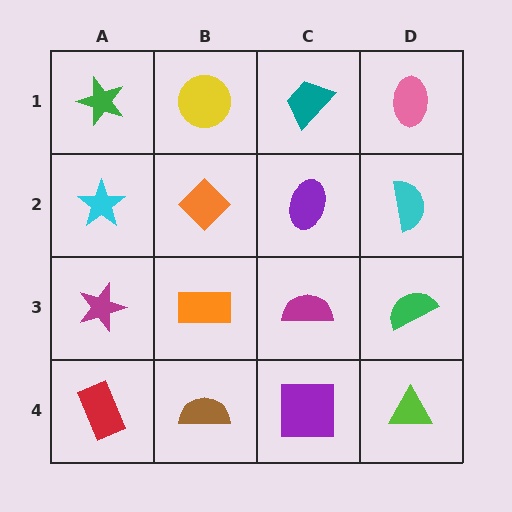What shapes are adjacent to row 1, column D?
A cyan semicircle (row 2, column D), a teal trapezoid (row 1, column C).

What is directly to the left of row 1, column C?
A yellow circle.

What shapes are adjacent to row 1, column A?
A cyan star (row 2, column A), a yellow circle (row 1, column B).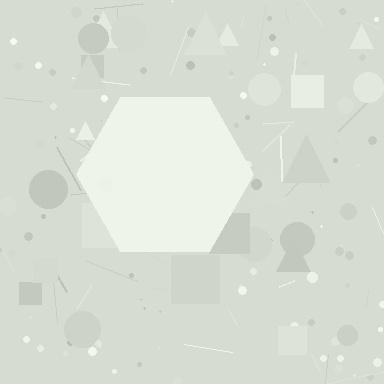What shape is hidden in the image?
A hexagon is hidden in the image.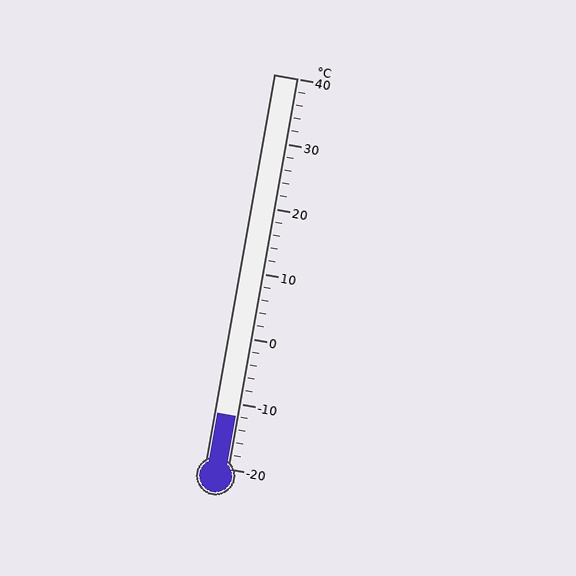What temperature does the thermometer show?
The thermometer shows approximately -12°C.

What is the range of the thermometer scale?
The thermometer scale ranges from -20°C to 40°C.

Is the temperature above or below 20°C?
The temperature is below 20°C.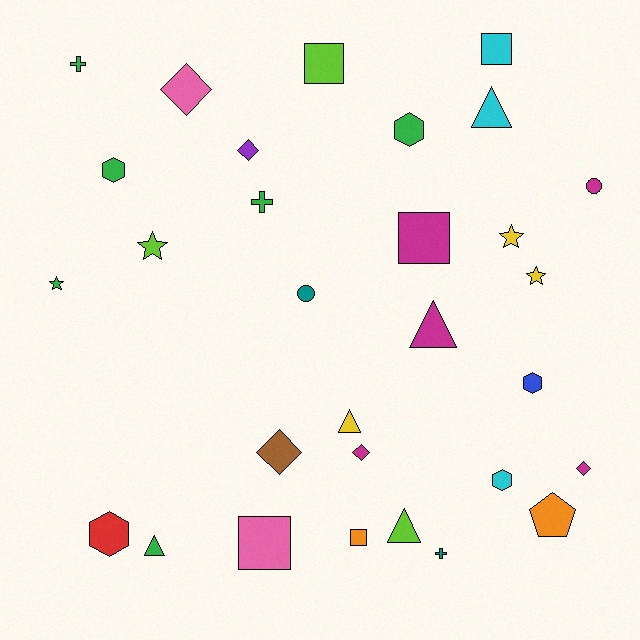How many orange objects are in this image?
There are 2 orange objects.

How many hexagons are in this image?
There are 5 hexagons.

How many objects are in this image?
There are 30 objects.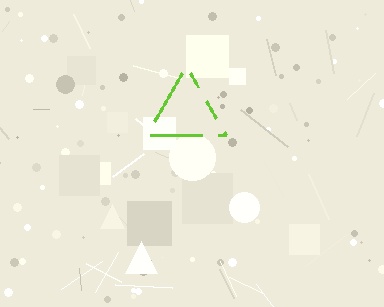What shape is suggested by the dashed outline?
The dashed outline suggests a triangle.